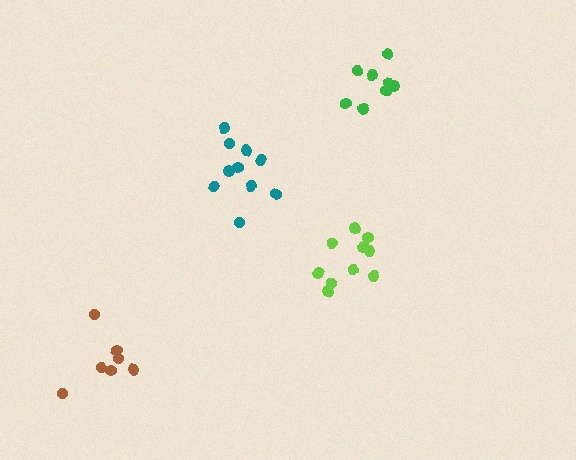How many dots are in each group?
Group 1: 8 dots, Group 2: 10 dots, Group 3: 10 dots, Group 4: 7 dots (35 total).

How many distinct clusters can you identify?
There are 4 distinct clusters.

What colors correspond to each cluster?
The clusters are colored: green, lime, teal, brown.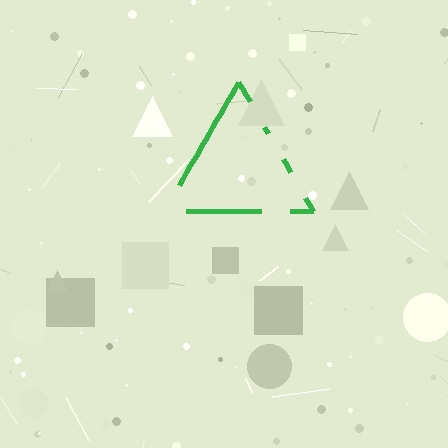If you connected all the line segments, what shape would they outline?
They would outline a triangle.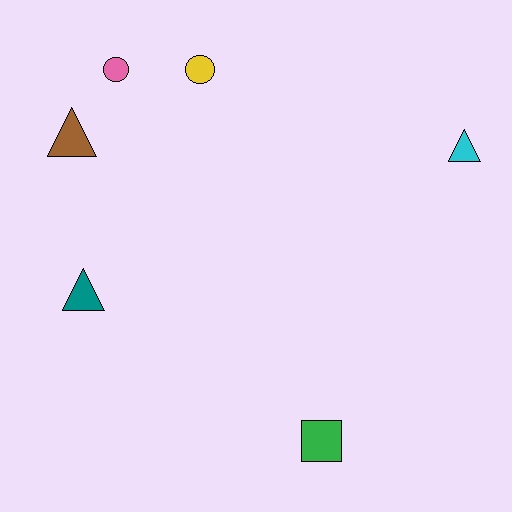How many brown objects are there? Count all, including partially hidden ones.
There is 1 brown object.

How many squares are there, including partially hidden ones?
There is 1 square.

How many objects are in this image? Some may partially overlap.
There are 6 objects.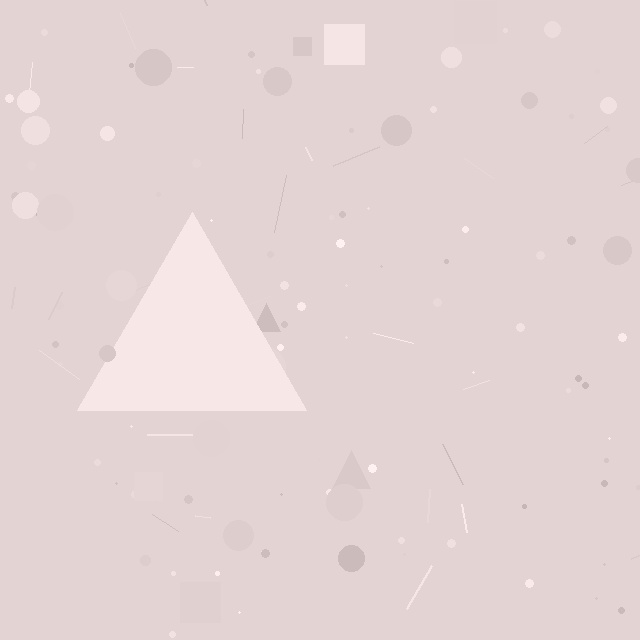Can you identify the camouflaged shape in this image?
The camouflaged shape is a triangle.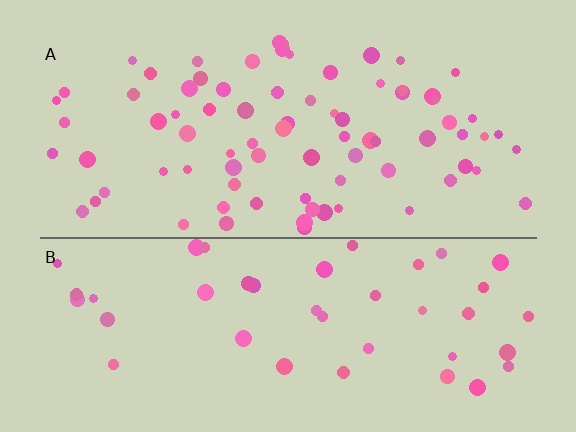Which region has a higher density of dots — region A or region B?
A (the top).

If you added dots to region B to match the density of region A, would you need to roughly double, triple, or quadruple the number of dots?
Approximately double.